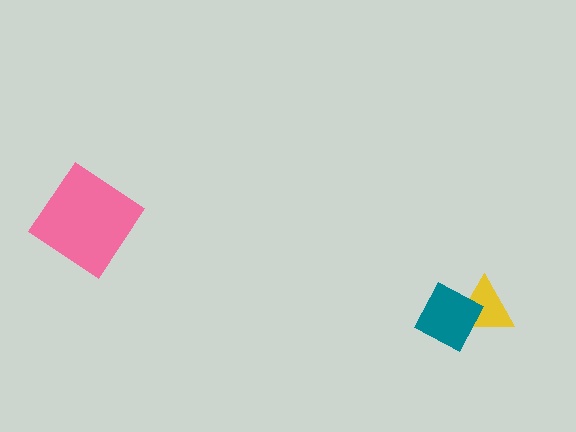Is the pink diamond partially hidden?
No, no other shape covers it.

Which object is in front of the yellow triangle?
The teal diamond is in front of the yellow triangle.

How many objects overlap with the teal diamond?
1 object overlaps with the teal diamond.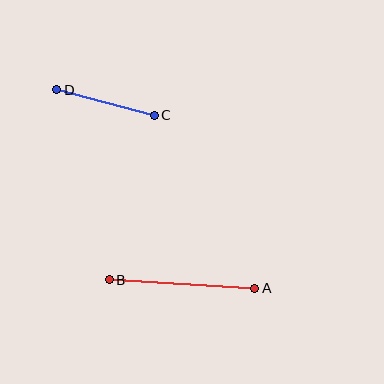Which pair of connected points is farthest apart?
Points A and B are farthest apart.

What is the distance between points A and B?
The distance is approximately 146 pixels.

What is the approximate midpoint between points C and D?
The midpoint is at approximately (105, 103) pixels.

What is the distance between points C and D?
The distance is approximately 101 pixels.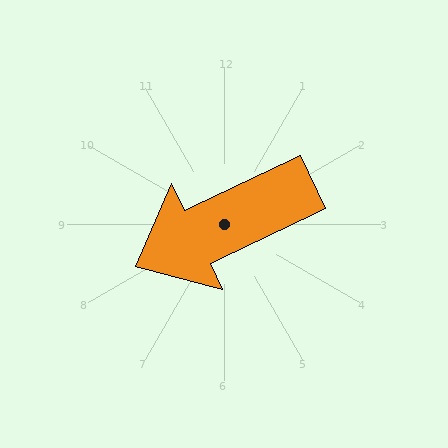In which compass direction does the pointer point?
Southwest.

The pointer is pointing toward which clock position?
Roughly 8 o'clock.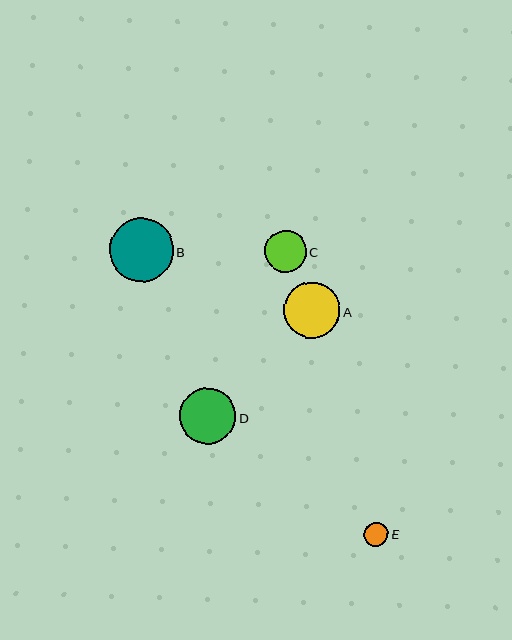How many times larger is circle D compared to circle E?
Circle D is approximately 2.3 times the size of circle E.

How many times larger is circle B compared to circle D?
Circle B is approximately 1.1 times the size of circle D.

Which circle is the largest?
Circle B is the largest with a size of approximately 64 pixels.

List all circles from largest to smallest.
From largest to smallest: B, A, D, C, E.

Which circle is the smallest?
Circle E is the smallest with a size of approximately 24 pixels.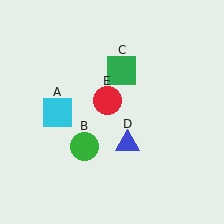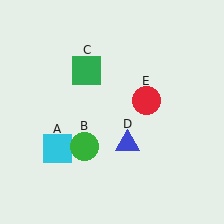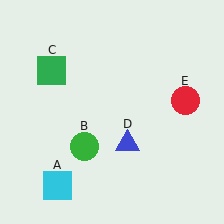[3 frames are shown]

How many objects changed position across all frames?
3 objects changed position: cyan square (object A), green square (object C), red circle (object E).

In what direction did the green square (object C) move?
The green square (object C) moved left.